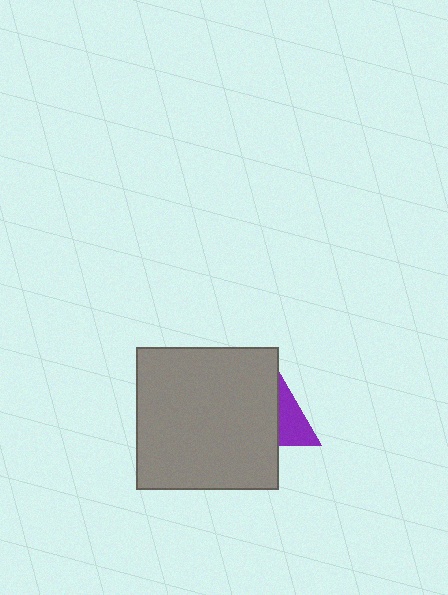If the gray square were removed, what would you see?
You would see the complete purple triangle.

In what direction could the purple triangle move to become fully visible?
The purple triangle could move right. That would shift it out from behind the gray square entirely.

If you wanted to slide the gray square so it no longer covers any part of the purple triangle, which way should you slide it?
Slide it left — that is the most direct way to separate the two shapes.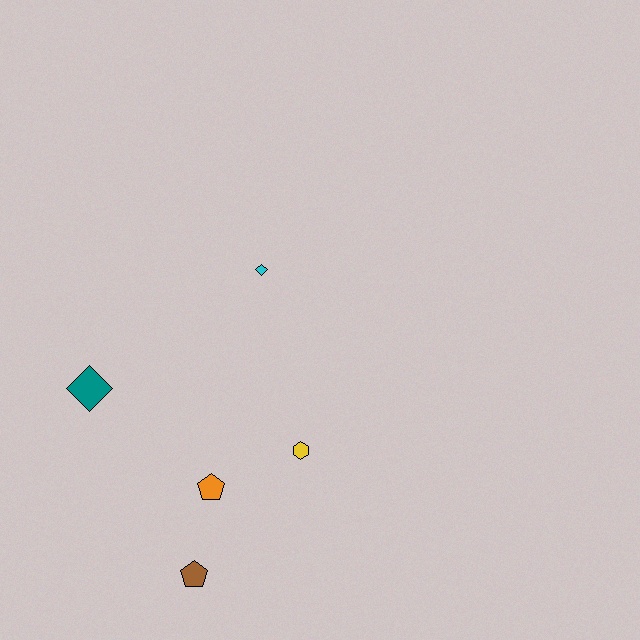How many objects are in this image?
There are 5 objects.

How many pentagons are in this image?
There are 2 pentagons.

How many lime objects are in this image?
There are no lime objects.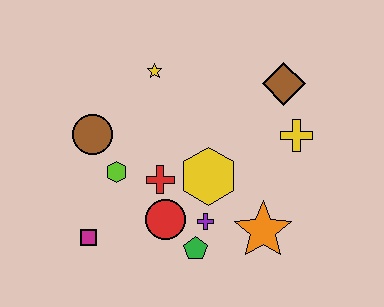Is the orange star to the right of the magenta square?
Yes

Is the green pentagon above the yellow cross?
No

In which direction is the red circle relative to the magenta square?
The red circle is to the right of the magenta square.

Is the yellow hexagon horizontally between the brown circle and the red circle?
No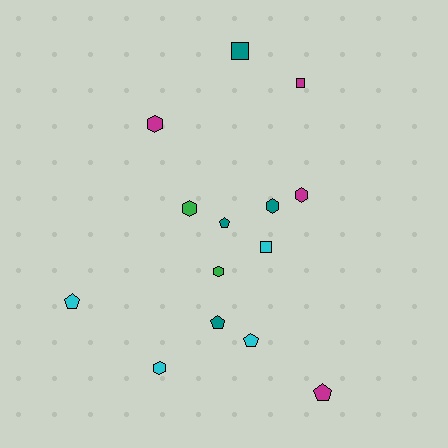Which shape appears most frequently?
Hexagon, with 6 objects.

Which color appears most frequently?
Teal, with 4 objects.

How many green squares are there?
There are no green squares.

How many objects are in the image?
There are 14 objects.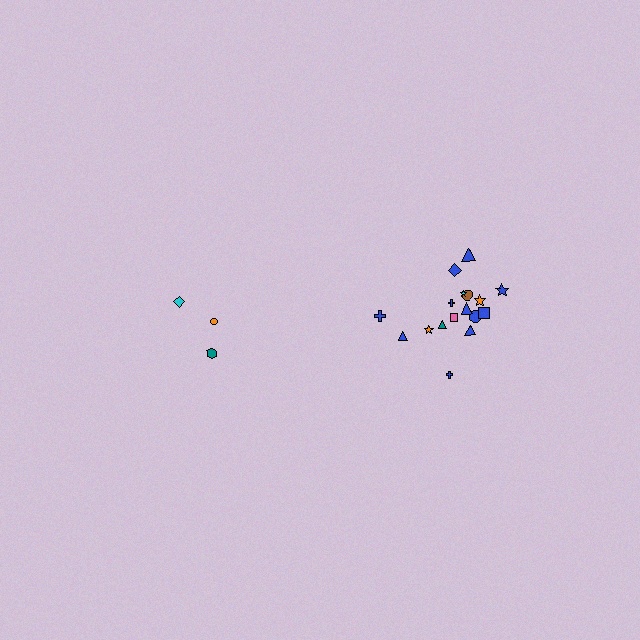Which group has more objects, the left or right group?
The right group.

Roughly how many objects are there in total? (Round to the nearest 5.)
Roughly 20 objects in total.